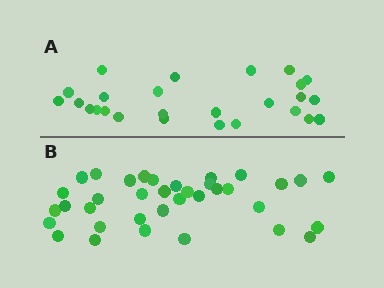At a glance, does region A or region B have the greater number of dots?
Region B (the bottom region) has more dots.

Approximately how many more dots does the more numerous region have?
Region B has roughly 10 or so more dots than region A.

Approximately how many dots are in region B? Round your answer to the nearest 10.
About 40 dots. (The exact count is 36, which rounds to 40.)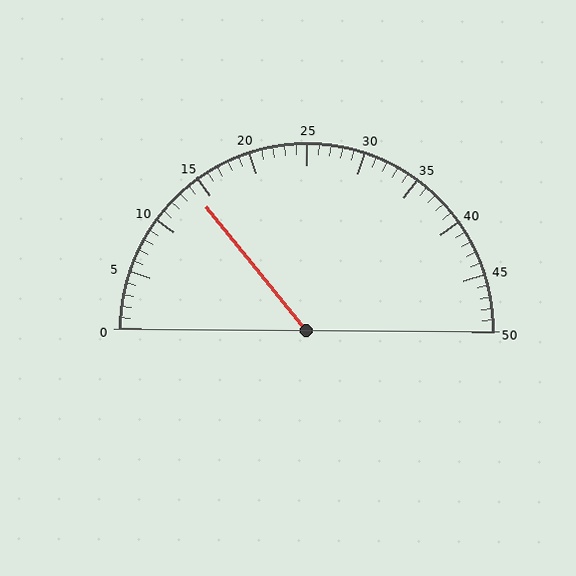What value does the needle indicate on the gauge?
The needle indicates approximately 14.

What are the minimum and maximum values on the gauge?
The gauge ranges from 0 to 50.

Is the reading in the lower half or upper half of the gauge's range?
The reading is in the lower half of the range (0 to 50).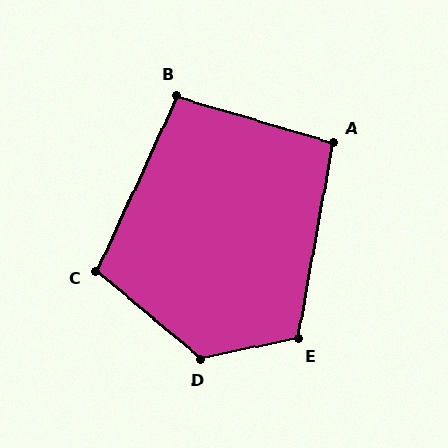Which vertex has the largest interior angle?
D, at approximately 129 degrees.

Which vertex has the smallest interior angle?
A, at approximately 96 degrees.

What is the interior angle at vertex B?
Approximately 98 degrees (obtuse).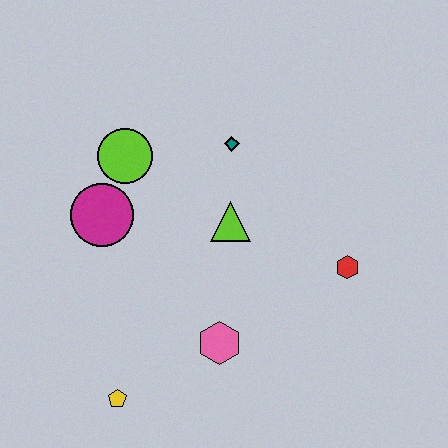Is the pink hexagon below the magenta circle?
Yes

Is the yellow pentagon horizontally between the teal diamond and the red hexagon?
No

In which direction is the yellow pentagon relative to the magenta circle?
The yellow pentagon is below the magenta circle.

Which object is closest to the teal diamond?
The lime triangle is closest to the teal diamond.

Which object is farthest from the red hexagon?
The yellow pentagon is farthest from the red hexagon.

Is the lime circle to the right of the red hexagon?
No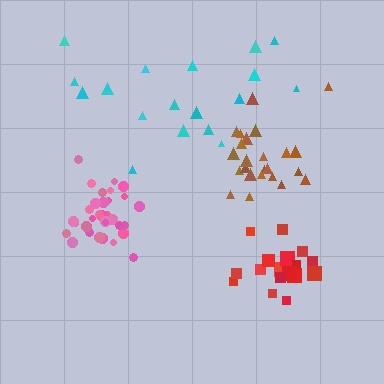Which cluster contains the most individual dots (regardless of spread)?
Pink (34).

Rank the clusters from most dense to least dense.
pink, brown, red, cyan.